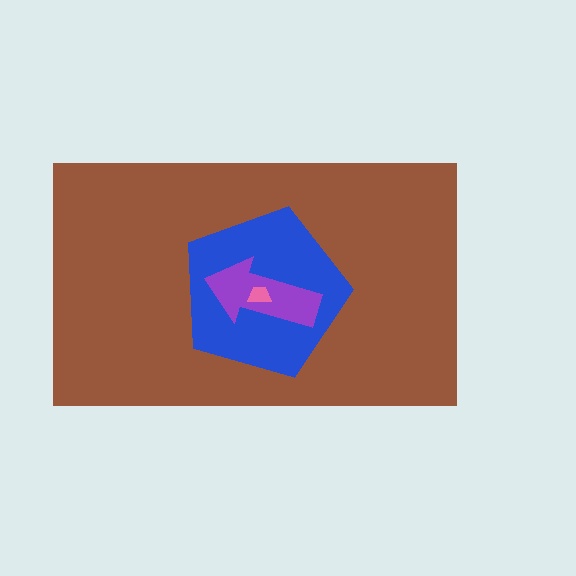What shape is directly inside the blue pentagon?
The purple arrow.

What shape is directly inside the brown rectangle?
The blue pentagon.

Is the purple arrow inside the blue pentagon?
Yes.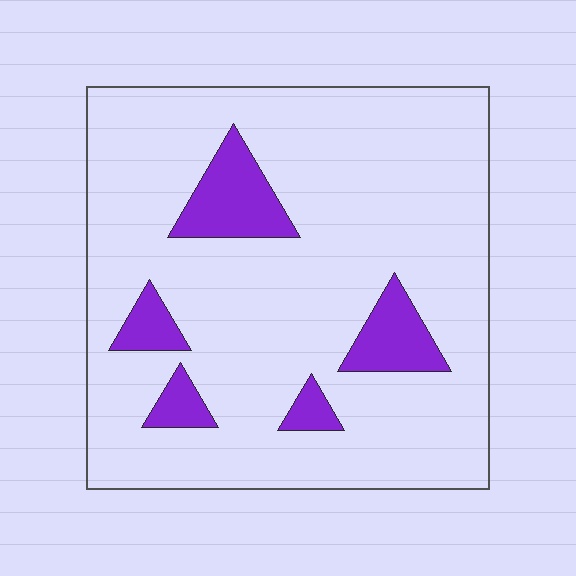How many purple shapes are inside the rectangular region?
5.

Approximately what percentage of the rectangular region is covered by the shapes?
Approximately 15%.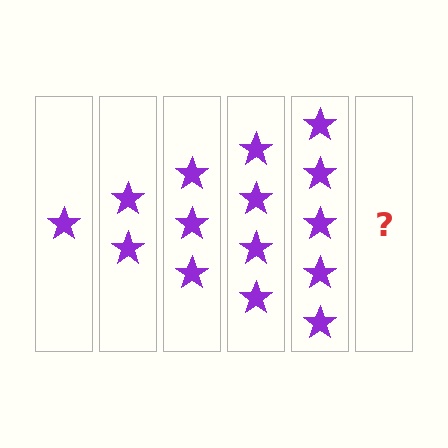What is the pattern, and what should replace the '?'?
The pattern is that each step adds one more star. The '?' should be 6 stars.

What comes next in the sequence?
The next element should be 6 stars.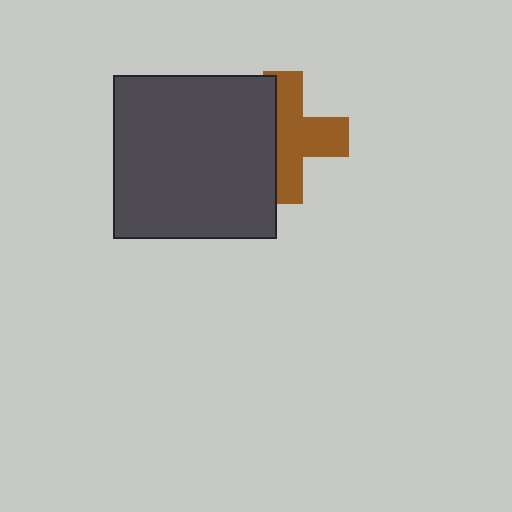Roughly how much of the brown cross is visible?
About half of it is visible (roughly 59%).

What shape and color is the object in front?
The object in front is a dark gray square.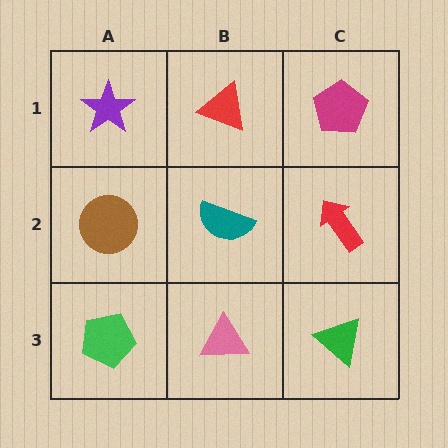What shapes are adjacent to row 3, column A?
A brown circle (row 2, column A), a pink triangle (row 3, column B).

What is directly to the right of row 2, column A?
A teal semicircle.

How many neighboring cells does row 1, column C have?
2.